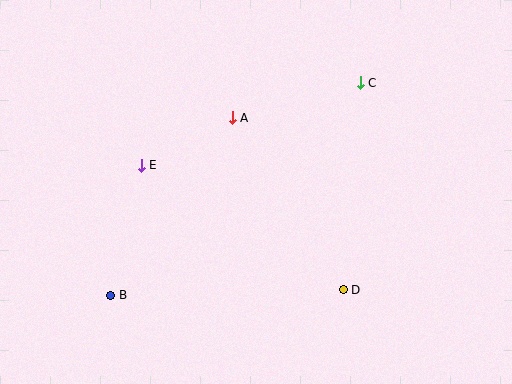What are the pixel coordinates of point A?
Point A is at (232, 118).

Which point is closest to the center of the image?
Point A at (232, 118) is closest to the center.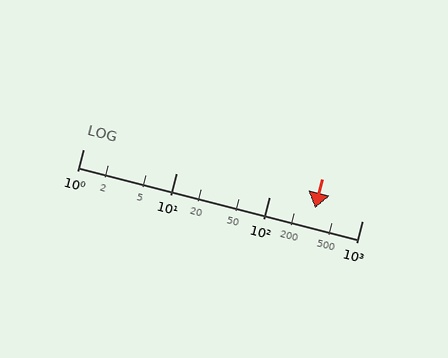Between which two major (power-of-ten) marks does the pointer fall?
The pointer is between 100 and 1000.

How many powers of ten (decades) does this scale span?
The scale spans 3 decades, from 1 to 1000.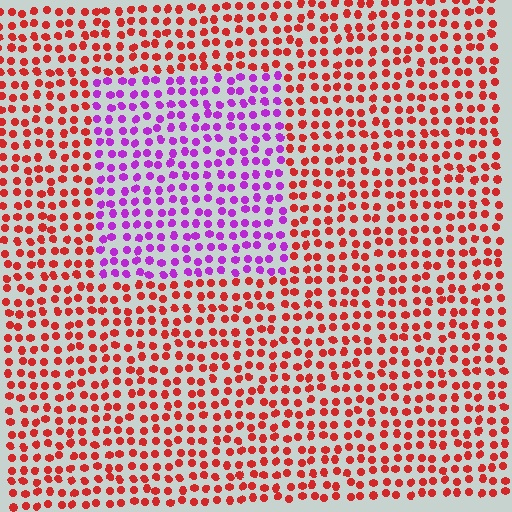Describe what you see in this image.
The image is filled with small red elements in a uniform arrangement. A rectangle-shaped region is visible where the elements are tinted to a slightly different hue, forming a subtle color boundary.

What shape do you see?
I see a rectangle.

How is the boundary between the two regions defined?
The boundary is defined purely by a slight shift in hue (about 68 degrees). Spacing, size, and orientation are identical on both sides.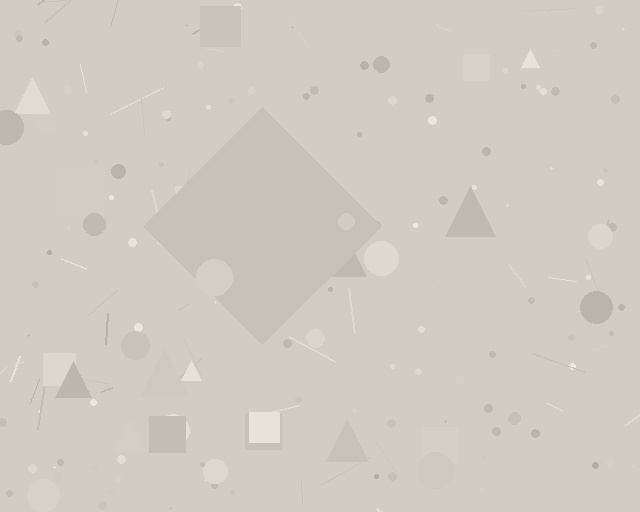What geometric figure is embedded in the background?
A diamond is embedded in the background.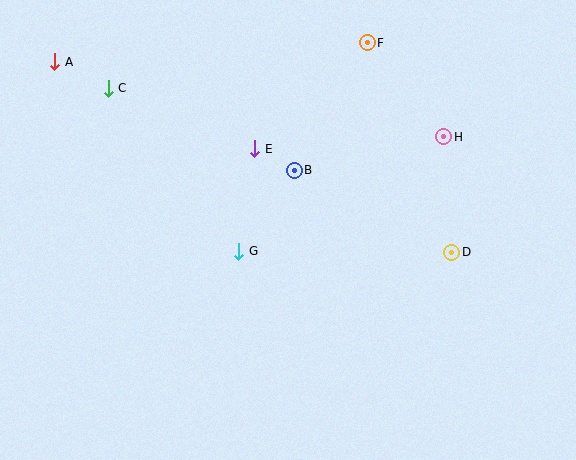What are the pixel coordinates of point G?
Point G is at (239, 251).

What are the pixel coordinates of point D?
Point D is at (452, 252).